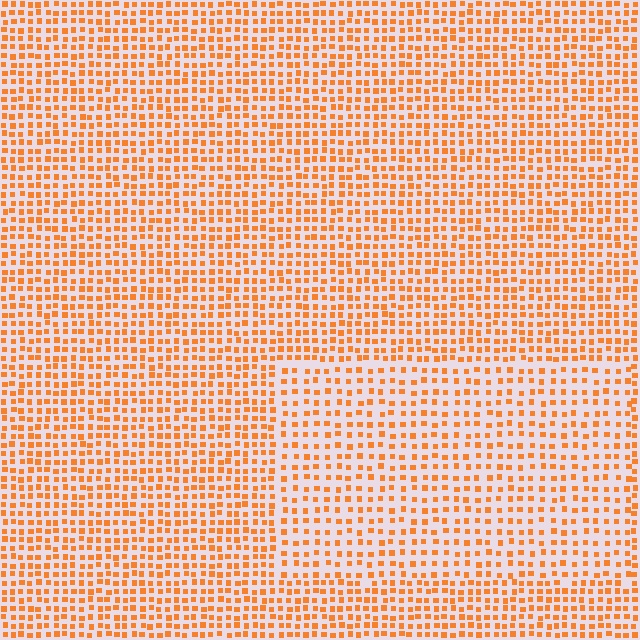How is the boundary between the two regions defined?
The boundary is defined by a change in element density (approximately 1.5x ratio). All elements are the same color, size, and shape.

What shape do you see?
I see a rectangle.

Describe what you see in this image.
The image contains small orange elements arranged at two different densities. A rectangle-shaped region is visible where the elements are less densely packed than the surrounding area.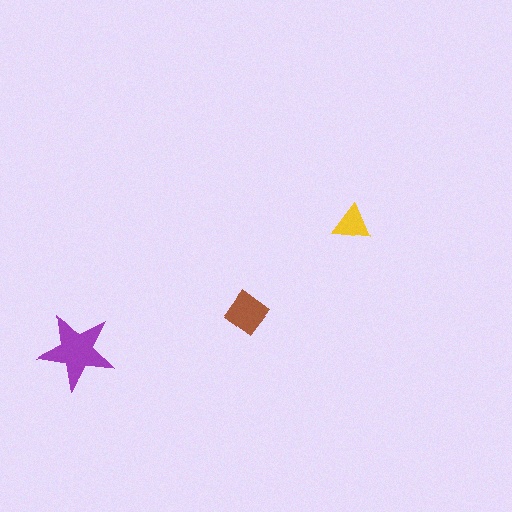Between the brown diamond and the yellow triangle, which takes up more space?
The brown diamond.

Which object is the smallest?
The yellow triangle.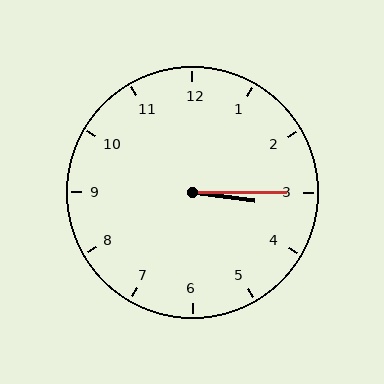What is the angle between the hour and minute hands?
Approximately 8 degrees.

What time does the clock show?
3:15.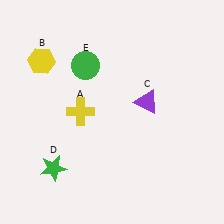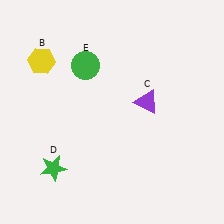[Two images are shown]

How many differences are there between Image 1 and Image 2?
There is 1 difference between the two images.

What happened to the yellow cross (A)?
The yellow cross (A) was removed in Image 2. It was in the top-left area of Image 1.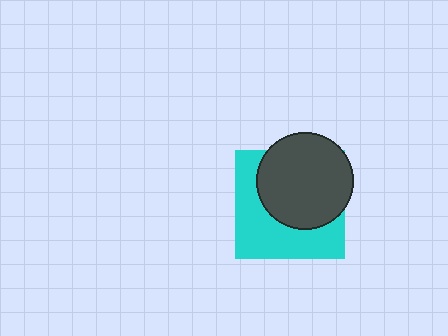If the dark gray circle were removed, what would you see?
You would see the complete cyan square.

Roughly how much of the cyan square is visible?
About half of it is visible (roughly 48%).